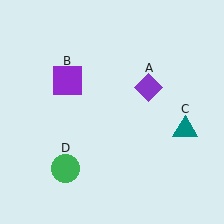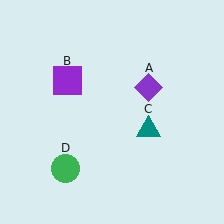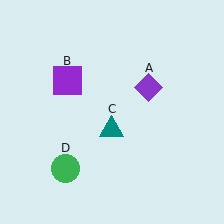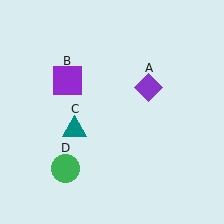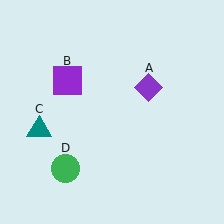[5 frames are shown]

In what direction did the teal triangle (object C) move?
The teal triangle (object C) moved left.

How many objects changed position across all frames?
1 object changed position: teal triangle (object C).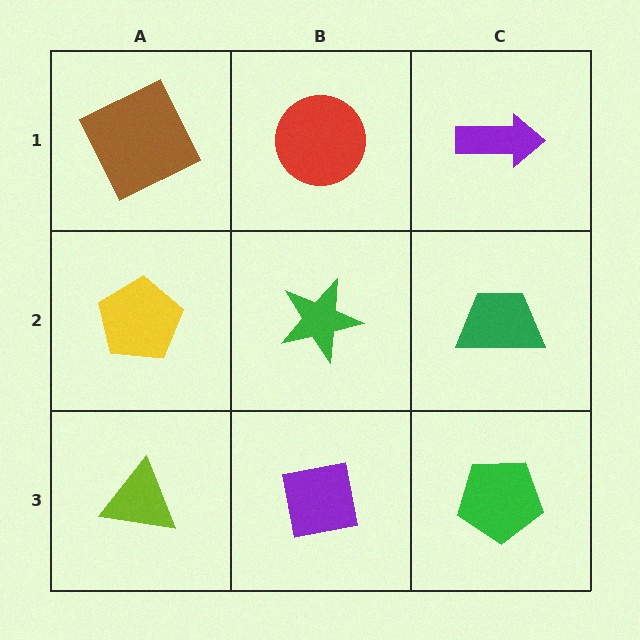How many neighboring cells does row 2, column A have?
3.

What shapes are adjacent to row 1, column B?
A green star (row 2, column B), a brown square (row 1, column A), a purple arrow (row 1, column C).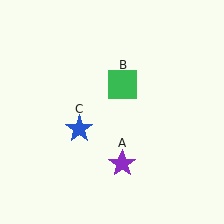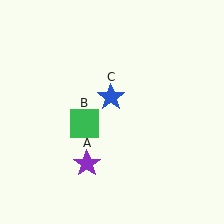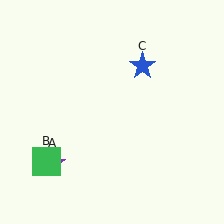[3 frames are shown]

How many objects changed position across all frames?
3 objects changed position: purple star (object A), green square (object B), blue star (object C).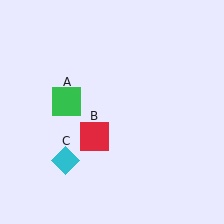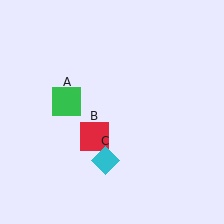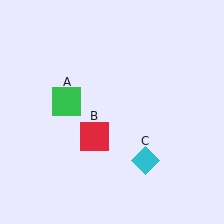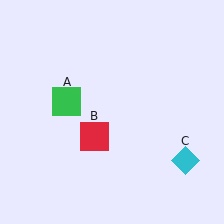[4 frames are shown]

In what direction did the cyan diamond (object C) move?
The cyan diamond (object C) moved right.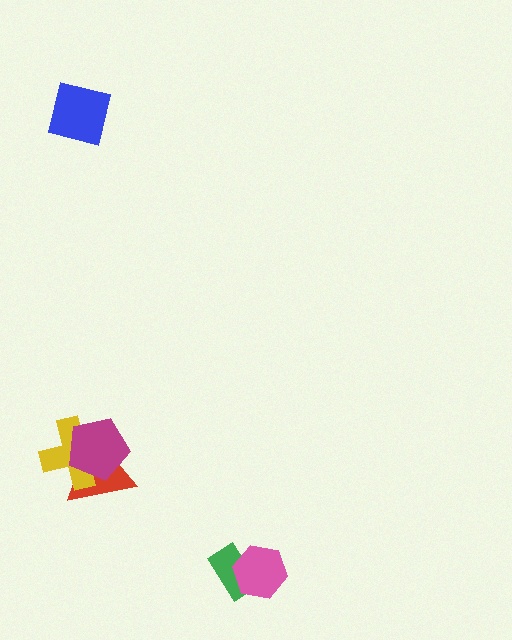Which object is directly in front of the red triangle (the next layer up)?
The yellow cross is directly in front of the red triangle.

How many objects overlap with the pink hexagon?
1 object overlaps with the pink hexagon.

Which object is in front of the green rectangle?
The pink hexagon is in front of the green rectangle.